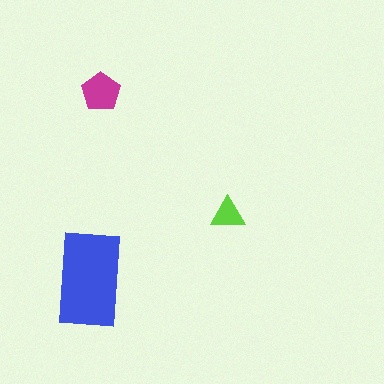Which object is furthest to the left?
The blue rectangle is leftmost.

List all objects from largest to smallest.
The blue rectangle, the magenta pentagon, the lime triangle.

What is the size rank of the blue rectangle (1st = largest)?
1st.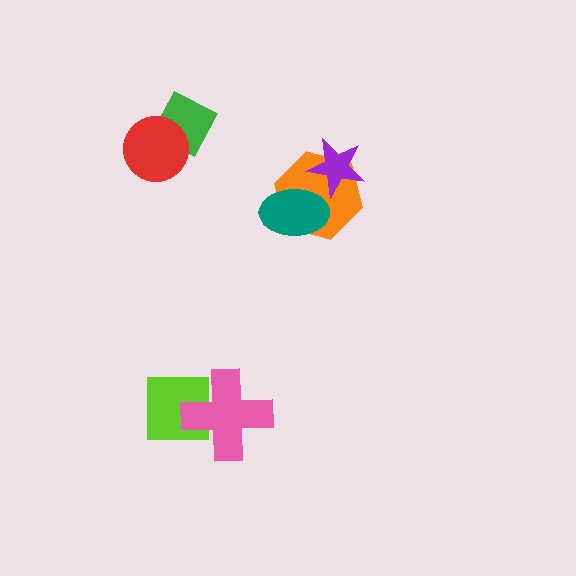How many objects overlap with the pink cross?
1 object overlaps with the pink cross.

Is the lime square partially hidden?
Yes, it is partially covered by another shape.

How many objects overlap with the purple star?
1 object overlaps with the purple star.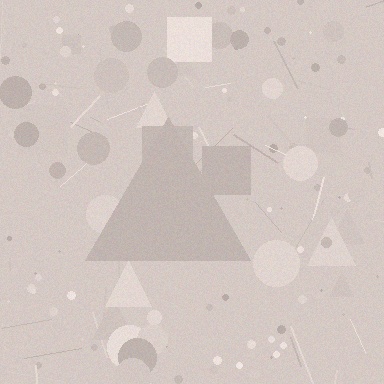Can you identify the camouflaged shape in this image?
The camouflaged shape is a triangle.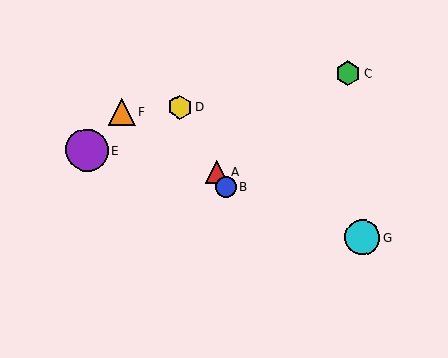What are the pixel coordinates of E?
Object E is at (87, 150).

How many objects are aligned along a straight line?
3 objects (A, B, D) are aligned along a straight line.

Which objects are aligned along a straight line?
Objects A, B, D are aligned along a straight line.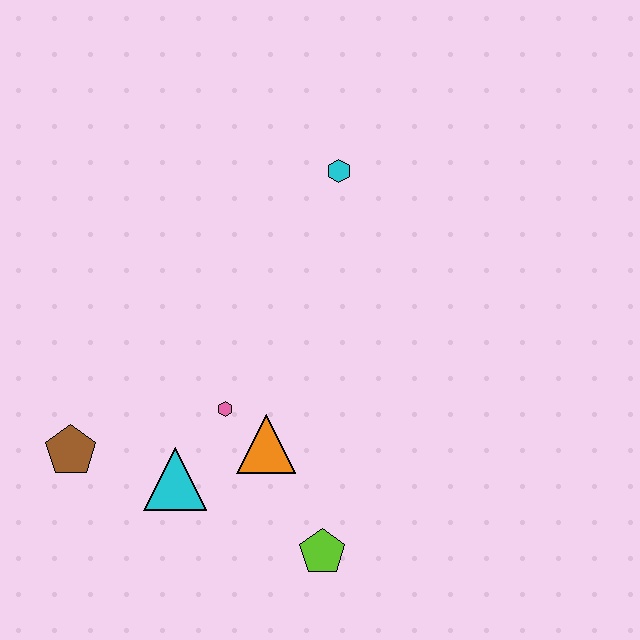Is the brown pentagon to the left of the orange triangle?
Yes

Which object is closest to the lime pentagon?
The orange triangle is closest to the lime pentagon.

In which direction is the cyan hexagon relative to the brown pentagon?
The cyan hexagon is above the brown pentagon.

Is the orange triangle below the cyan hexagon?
Yes